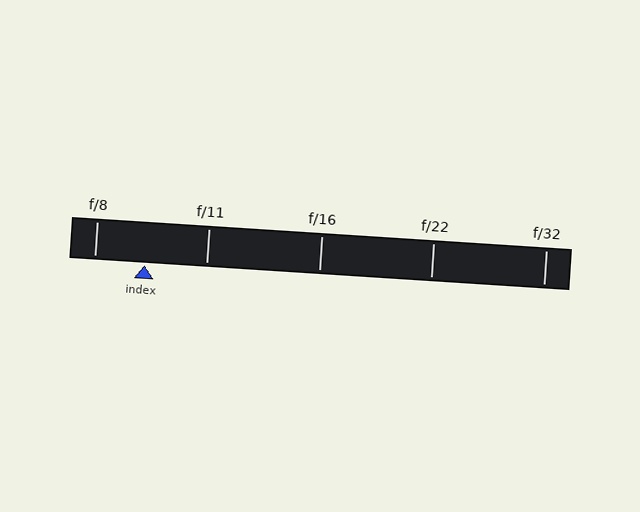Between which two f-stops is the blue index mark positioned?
The index mark is between f/8 and f/11.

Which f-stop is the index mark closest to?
The index mark is closest to f/8.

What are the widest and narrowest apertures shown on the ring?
The widest aperture shown is f/8 and the narrowest is f/32.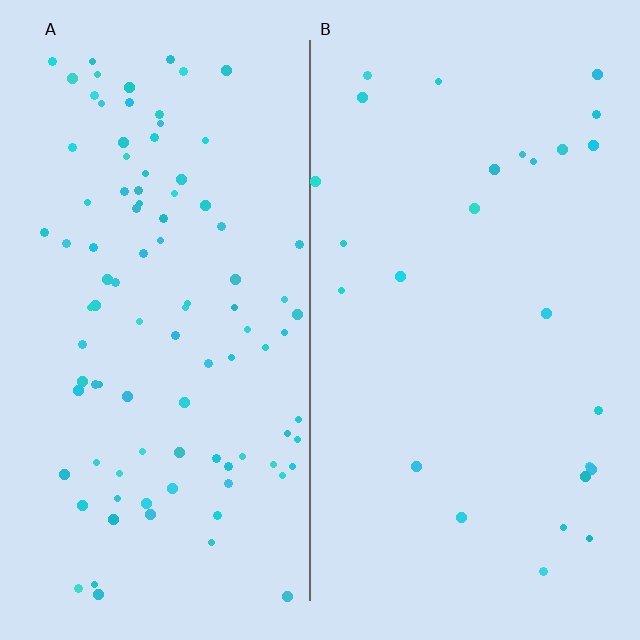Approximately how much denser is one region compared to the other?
Approximately 3.7× — region A over region B.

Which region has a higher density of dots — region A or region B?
A (the left).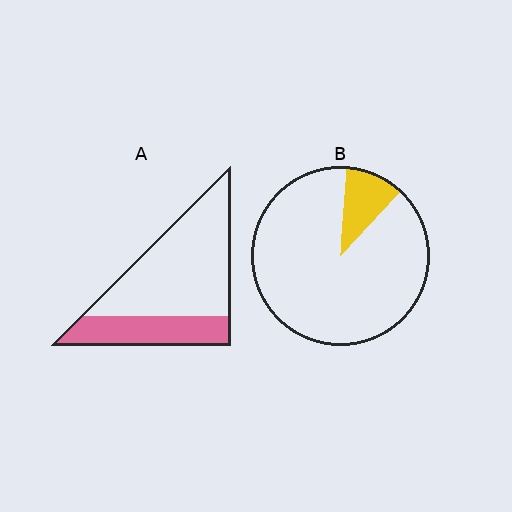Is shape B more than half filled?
No.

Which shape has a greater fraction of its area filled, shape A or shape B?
Shape A.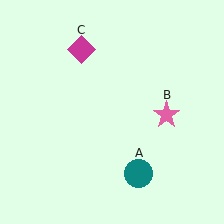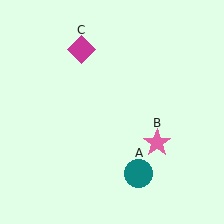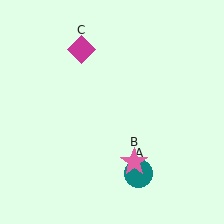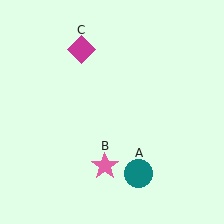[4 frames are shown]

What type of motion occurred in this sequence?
The pink star (object B) rotated clockwise around the center of the scene.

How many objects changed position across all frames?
1 object changed position: pink star (object B).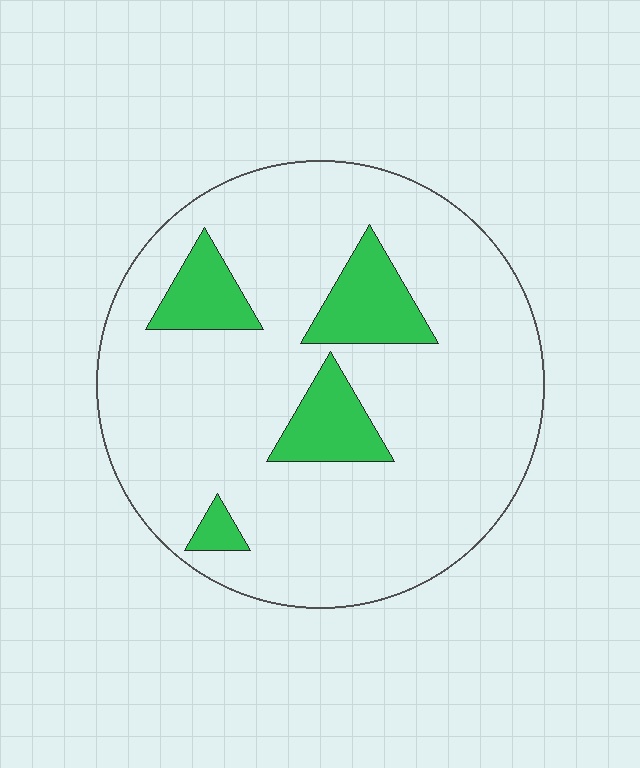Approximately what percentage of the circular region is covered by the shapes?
Approximately 15%.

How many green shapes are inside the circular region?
4.